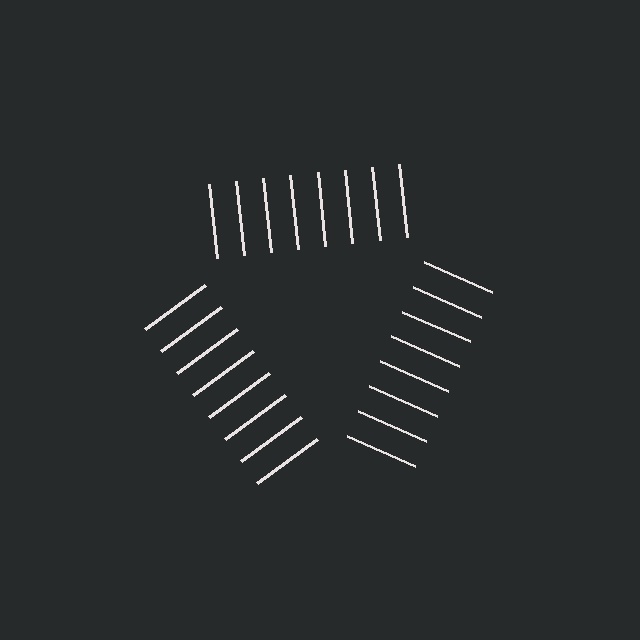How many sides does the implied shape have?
3 sides — the line-ends trace a triangle.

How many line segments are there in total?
24 — 8 along each of the 3 edges.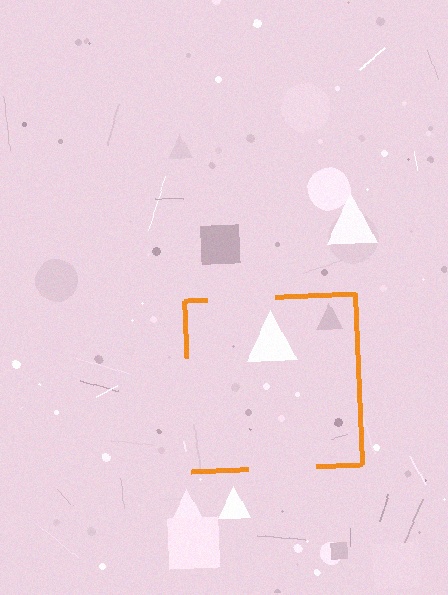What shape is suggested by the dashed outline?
The dashed outline suggests a square.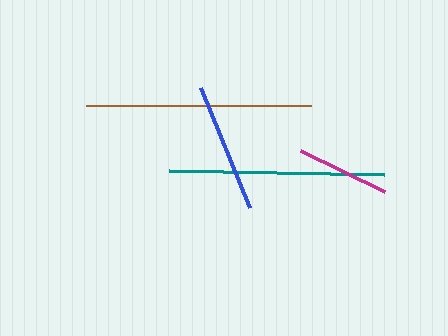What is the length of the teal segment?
The teal segment is approximately 215 pixels long.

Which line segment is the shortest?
The magenta line is the shortest at approximately 93 pixels.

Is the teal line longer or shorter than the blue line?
The teal line is longer than the blue line.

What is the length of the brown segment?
The brown segment is approximately 225 pixels long.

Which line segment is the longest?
The brown line is the longest at approximately 225 pixels.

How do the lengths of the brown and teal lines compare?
The brown and teal lines are approximately the same length.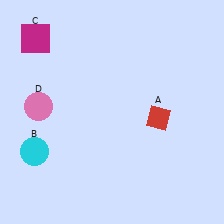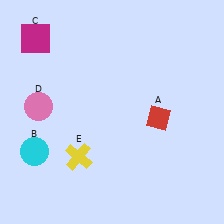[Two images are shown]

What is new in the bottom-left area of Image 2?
A yellow cross (E) was added in the bottom-left area of Image 2.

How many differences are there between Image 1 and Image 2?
There is 1 difference between the two images.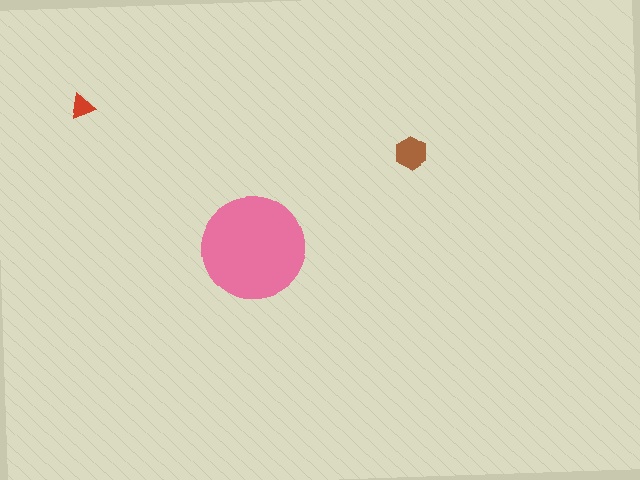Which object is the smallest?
The red triangle.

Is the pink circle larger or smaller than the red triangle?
Larger.